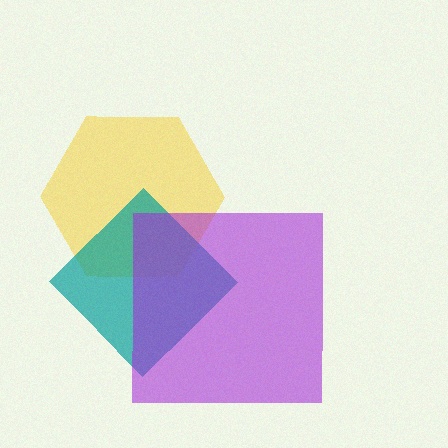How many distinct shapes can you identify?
There are 3 distinct shapes: a yellow hexagon, a teal diamond, a purple square.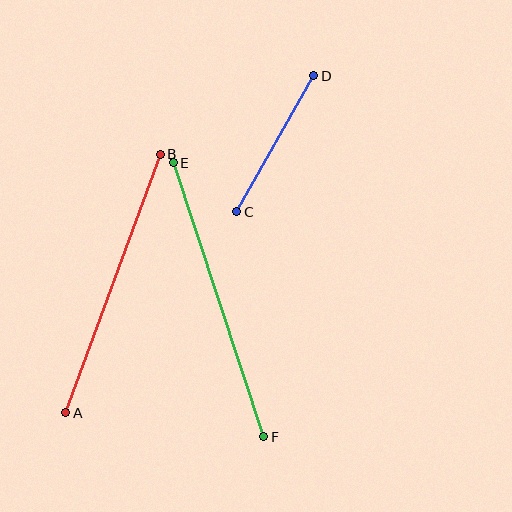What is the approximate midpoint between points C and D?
The midpoint is at approximately (275, 144) pixels.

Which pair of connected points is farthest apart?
Points E and F are farthest apart.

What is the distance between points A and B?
The distance is approximately 275 pixels.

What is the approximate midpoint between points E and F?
The midpoint is at approximately (218, 300) pixels.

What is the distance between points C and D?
The distance is approximately 156 pixels.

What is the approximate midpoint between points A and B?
The midpoint is at approximately (113, 284) pixels.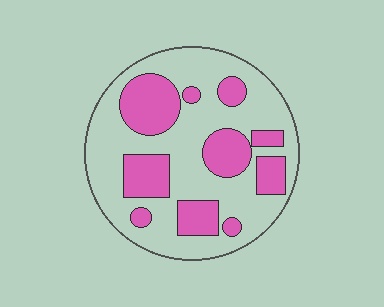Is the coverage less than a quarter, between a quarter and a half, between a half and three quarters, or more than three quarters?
Between a quarter and a half.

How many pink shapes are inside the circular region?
10.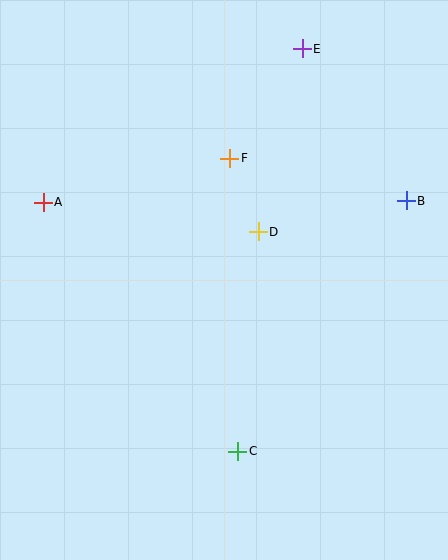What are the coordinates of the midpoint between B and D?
The midpoint between B and D is at (332, 216).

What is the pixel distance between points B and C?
The distance between B and C is 302 pixels.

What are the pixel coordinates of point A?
Point A is at (43, 202).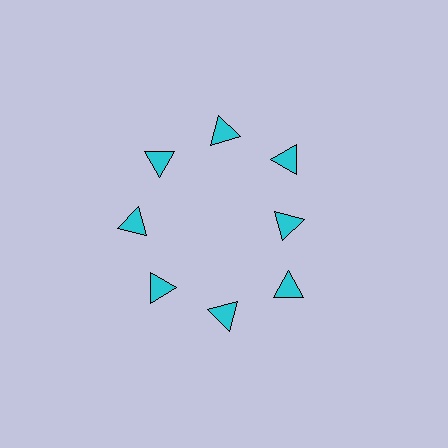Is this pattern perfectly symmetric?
No. The 8 cyan triangles are arranged in a ring, but one element near the 3 o'clock position is pulled inward toward the center, breaking the 8-fold rotational symmetry.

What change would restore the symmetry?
The symmetry would be restored by moving it outward, back onto the ring so that all 8 triangles sit at equal angles and equal distance from the center.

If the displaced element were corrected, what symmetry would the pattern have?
It would have 8-fold rotational symmetry — the pattern would map onto itself every 45 degrees.